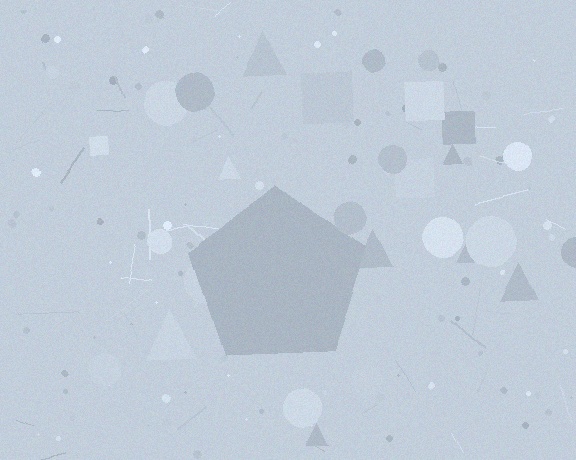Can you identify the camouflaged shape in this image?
The camouflaged shape is a pentagon.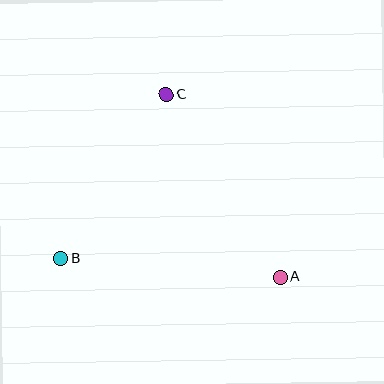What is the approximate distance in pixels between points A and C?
The distance between A and C is approximately 215 pixels.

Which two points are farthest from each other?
Points A and B are farthest from each other.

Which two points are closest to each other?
Points B and C are closest to each other.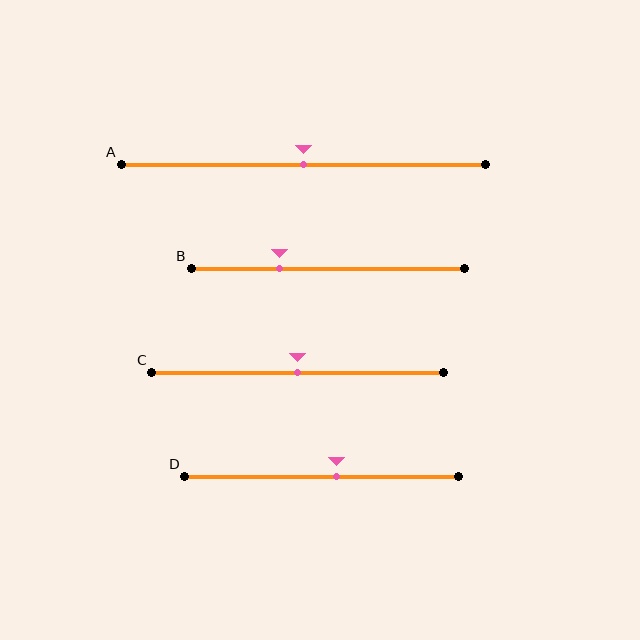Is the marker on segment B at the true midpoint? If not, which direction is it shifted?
No, the marker on segment B is shifted to the left by about 18% of the segment length.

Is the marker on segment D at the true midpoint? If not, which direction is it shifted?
No, the marker on segment D is shifted to the right by about 5% of the segment length.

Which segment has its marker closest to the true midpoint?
Segment A has its marker closest to the true midpoint.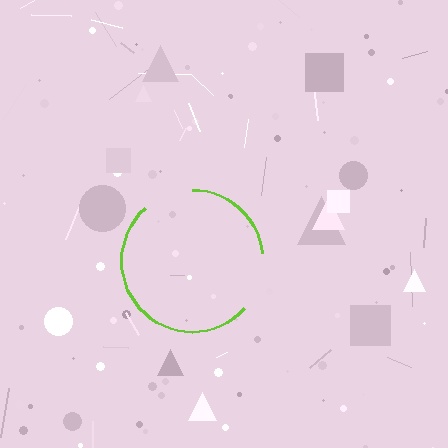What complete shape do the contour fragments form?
The contour fragments form a circle.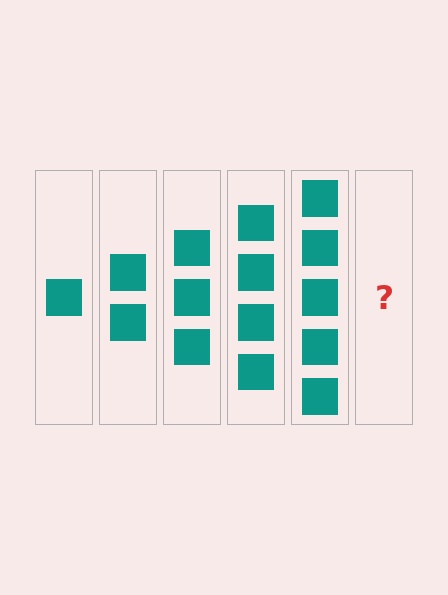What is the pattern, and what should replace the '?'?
The pattern is that each step adds one more square. The '?' should be 6 squares.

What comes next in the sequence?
The next element should be 6 squares.